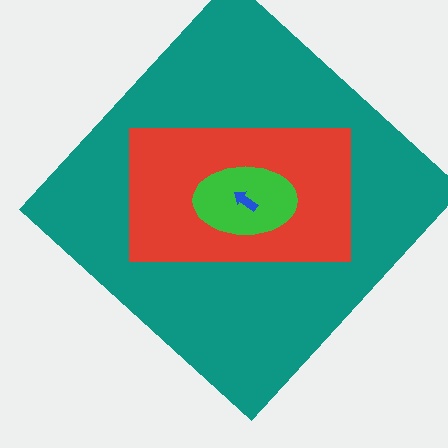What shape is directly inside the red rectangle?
The green ellipse.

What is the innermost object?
The blue arrow.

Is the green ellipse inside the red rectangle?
Yes.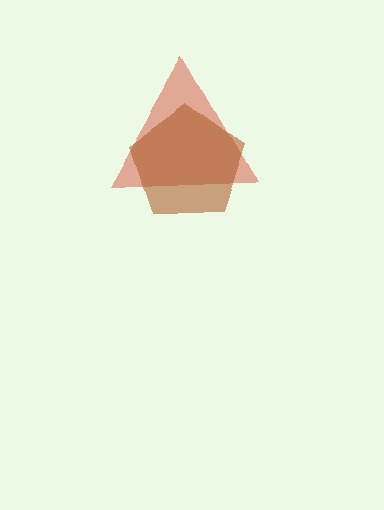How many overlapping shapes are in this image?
There are 2 overlapping shapes in the image.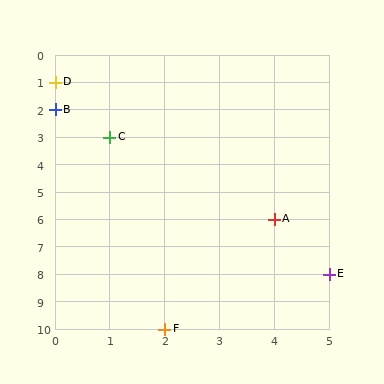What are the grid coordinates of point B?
Point B is at grid coordinates (0, 2).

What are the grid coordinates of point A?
Point A is at grid coordinates (4, 6).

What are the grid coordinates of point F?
Point F is at grid coordinates (2, 10).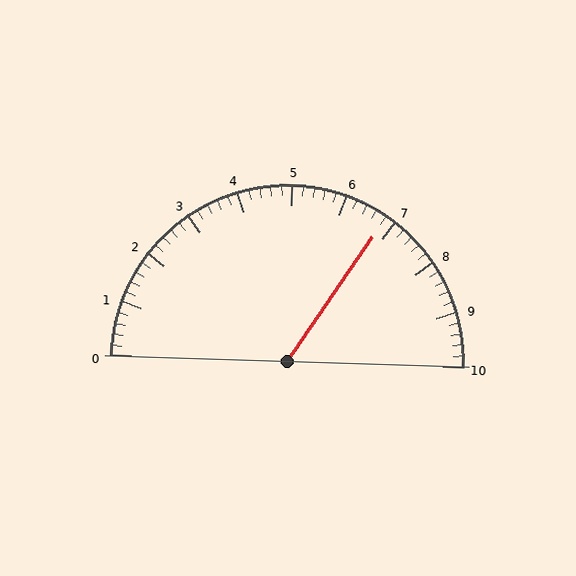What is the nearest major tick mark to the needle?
The nearest major tick mark is 7.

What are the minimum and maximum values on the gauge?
The gauge ranges from 0 to 10.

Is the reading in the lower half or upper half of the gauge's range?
The reading is in the upper half of the range (0 to 10).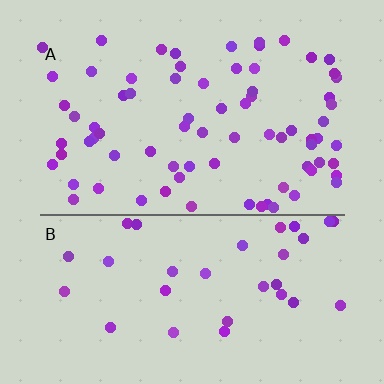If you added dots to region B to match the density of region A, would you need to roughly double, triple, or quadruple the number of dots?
Approximately double.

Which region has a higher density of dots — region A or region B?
A (the top).